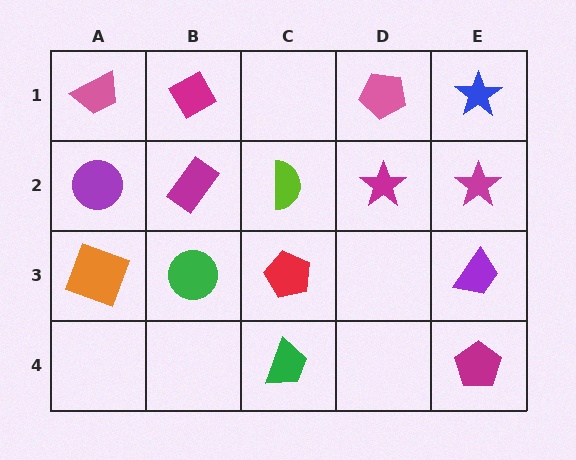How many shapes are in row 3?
4 shapes.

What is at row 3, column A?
An orange square.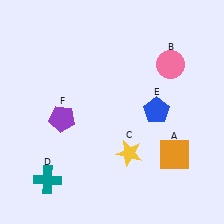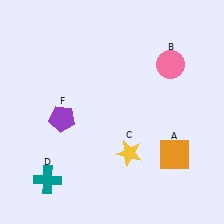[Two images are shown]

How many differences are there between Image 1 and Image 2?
There is 1 difference between the two images.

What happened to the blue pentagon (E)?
The blue pentagon (E) was removed in Image 2. It was in the top-right area of Image 1.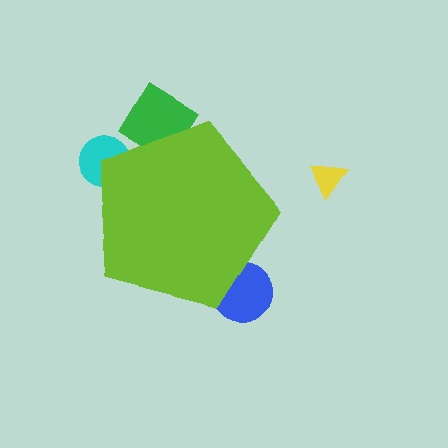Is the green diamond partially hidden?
Yes, the green diamond is partially hidden behind the lime pentagon.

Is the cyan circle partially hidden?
Yes, the cyan circle is partially hidden behind the lime pentagon.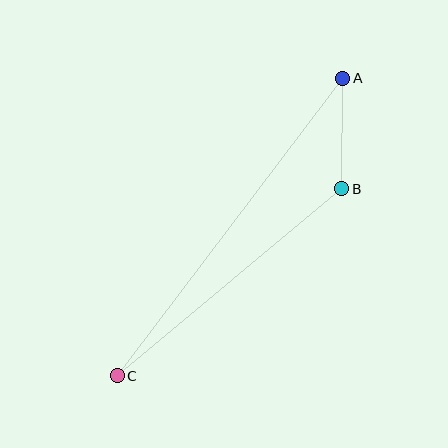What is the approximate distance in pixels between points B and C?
The distance between B and C is approximately 292 pixels.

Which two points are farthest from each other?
Points A and C are farthest from each other.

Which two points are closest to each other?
Points A and B are closest to each other.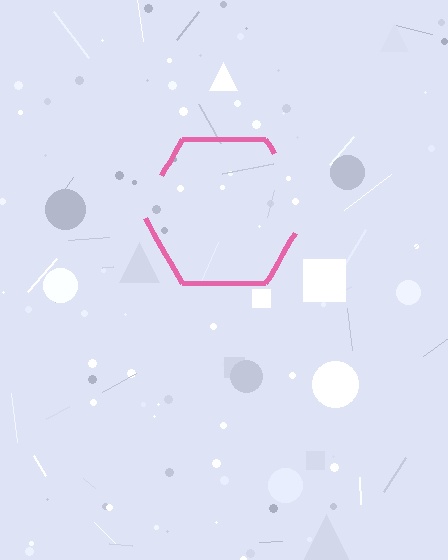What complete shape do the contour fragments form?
The contour fragments form a hexagon.